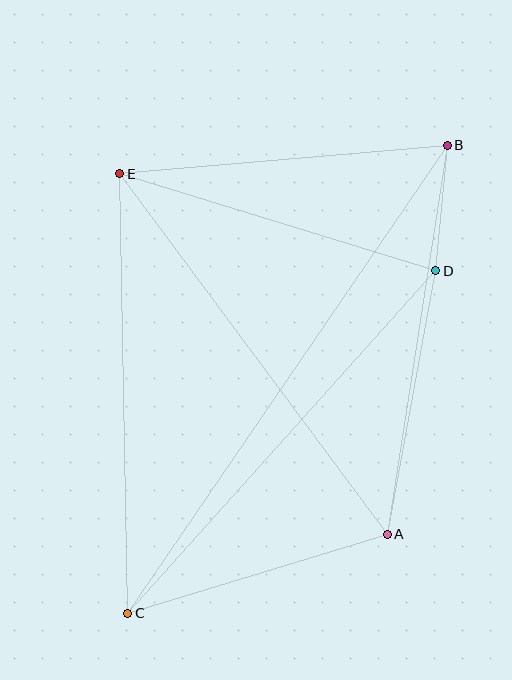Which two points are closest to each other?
Points B and D are closest to each other.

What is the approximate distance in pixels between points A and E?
The distance between A and E is approximately 449 pixels.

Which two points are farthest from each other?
Points B and C are farthest from each other.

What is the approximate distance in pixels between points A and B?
The distance between A and B is approximately 394 pixels.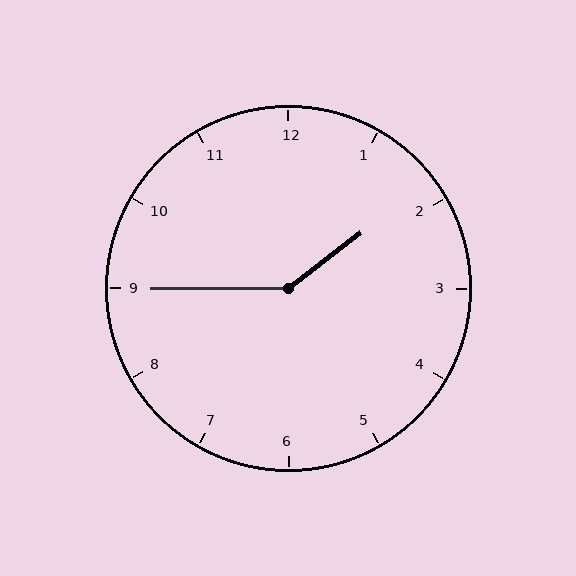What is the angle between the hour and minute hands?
Approximately 142 degrees.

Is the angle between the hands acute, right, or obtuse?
It is obtuse.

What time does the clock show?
1:45.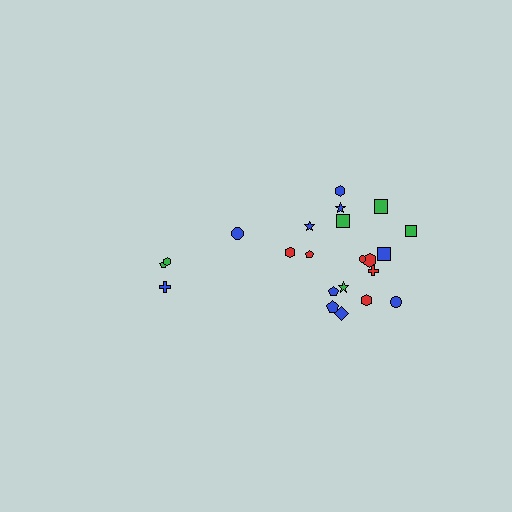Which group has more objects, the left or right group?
The right group.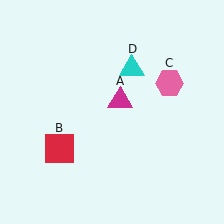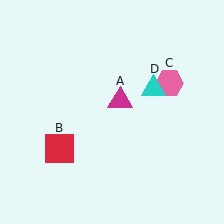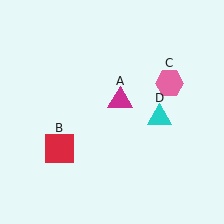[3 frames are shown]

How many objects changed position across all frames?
1 object changed position: cyan triangle (object D).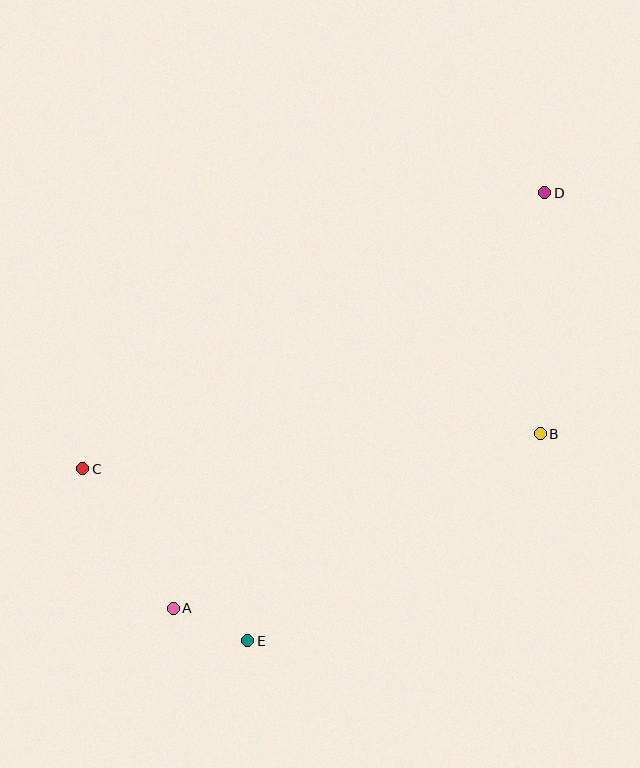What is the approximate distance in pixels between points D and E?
The distance between D and E is approximately 538 pixels.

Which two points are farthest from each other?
Points A and D are farthest from each other.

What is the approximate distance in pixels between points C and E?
The distance between C and E is approximately 239 pixels.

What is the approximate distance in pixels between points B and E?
The distance between B and E is approximately 359 pixels.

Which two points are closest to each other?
Points A and E are closest to each other.